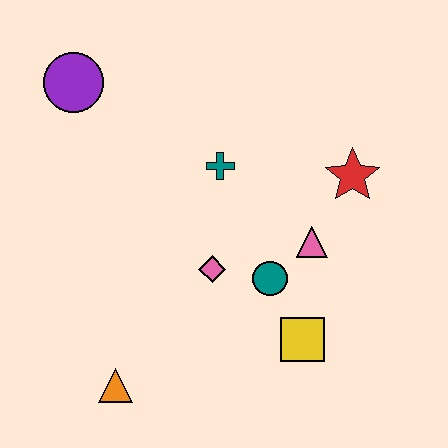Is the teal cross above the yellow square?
Yes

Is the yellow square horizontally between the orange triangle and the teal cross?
No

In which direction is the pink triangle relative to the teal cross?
The pink triangle is to the right of the teal cross.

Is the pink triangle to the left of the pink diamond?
No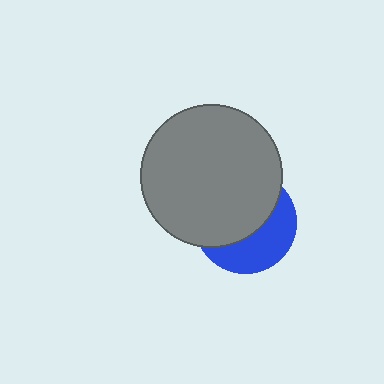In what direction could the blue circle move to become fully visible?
The blue circle could move toward the lower-right. That would shift it out from behind the gray circle entirely.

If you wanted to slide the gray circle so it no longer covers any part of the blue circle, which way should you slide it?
Slide it toward the upper-left — that is the most direct way to separate the two shapes.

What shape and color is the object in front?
The object in front is a gray circle.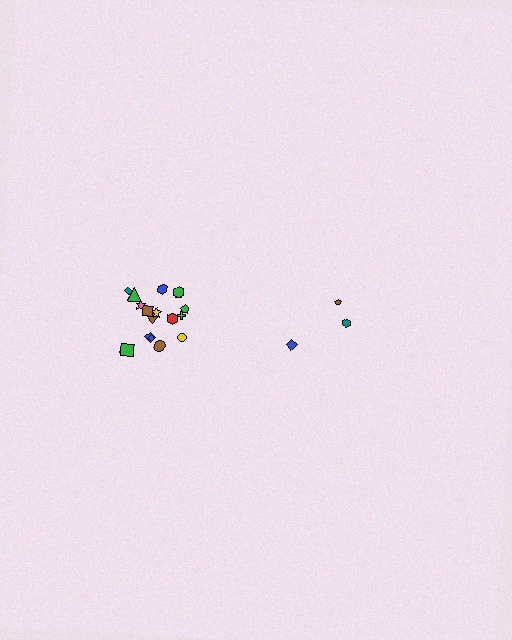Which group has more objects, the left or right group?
The left group.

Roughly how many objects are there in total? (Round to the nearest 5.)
Roughly 20 objects in total.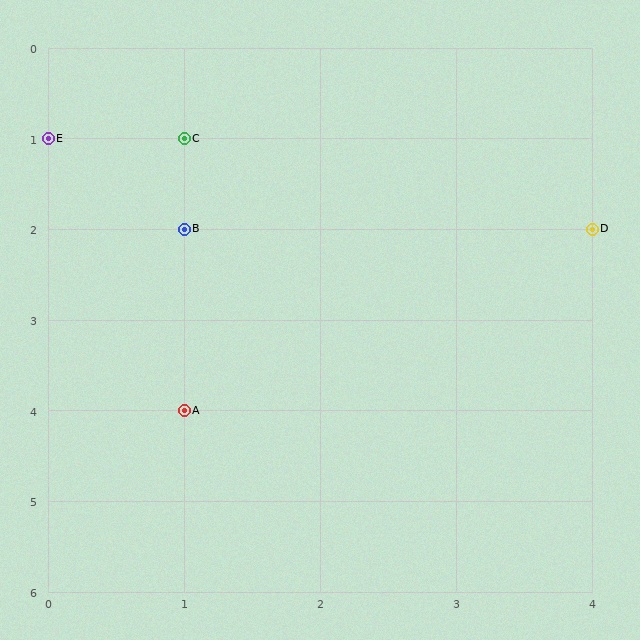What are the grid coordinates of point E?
Point E is at grid coordinates (0, 1).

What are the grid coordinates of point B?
Point B is at grid coordinates (1, 2).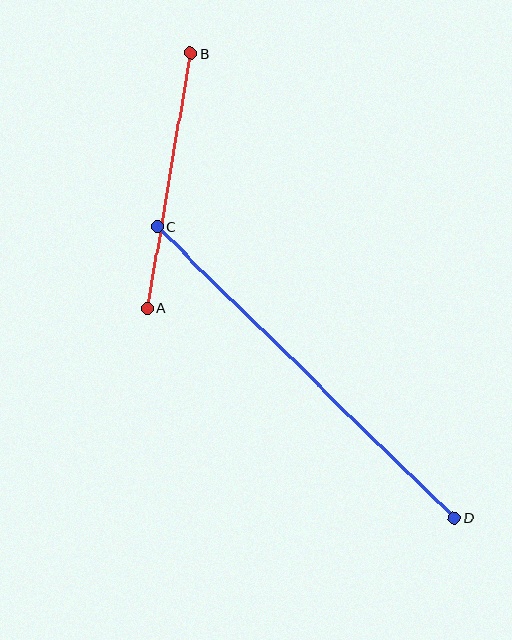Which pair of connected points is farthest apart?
Points C and D are farthest apart.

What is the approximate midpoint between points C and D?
The midpoint is at approximately (306, 372) pixels.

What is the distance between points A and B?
The distance is approximately 259 pixels.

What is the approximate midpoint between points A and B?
The midpoint is at approximately (169, 181) pixels.